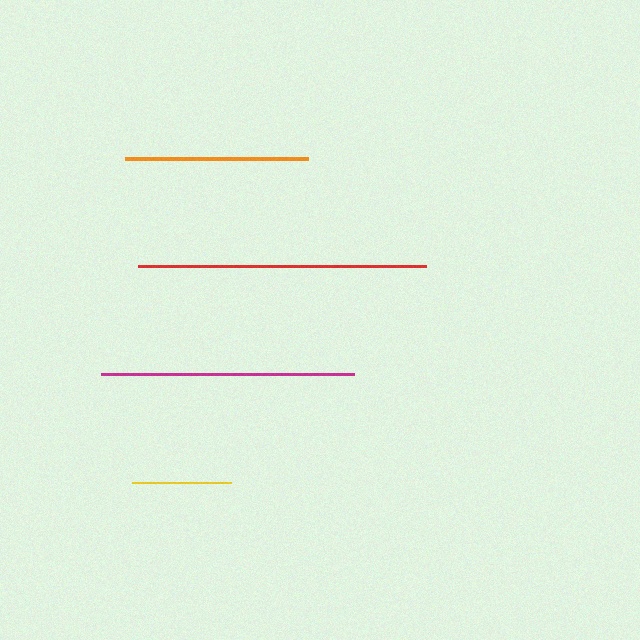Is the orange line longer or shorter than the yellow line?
The orange line is longer than the yellow line.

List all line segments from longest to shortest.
From longest to shortest: red, magenta, orange, yellow.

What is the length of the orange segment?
The orange segment is approximately 183 pixels long.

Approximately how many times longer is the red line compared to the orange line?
The red line is approximately 1.6 times the length of the orange line.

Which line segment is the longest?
The red line is the longest at approximately 288 pixels.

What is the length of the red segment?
The red segment is approximately 288 pixels long.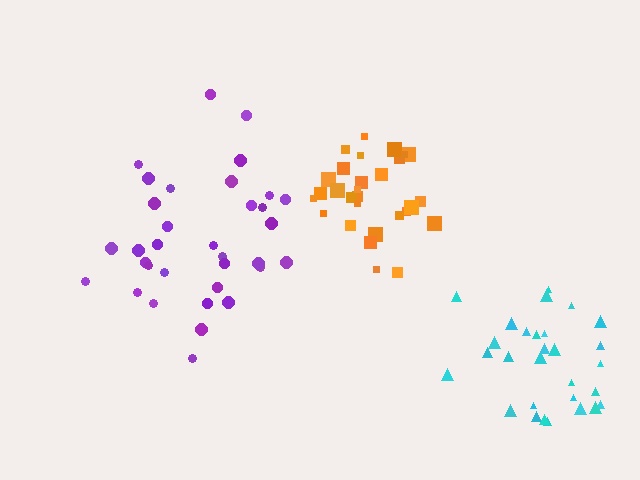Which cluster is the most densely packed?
Orange.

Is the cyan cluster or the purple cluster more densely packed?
Cyan.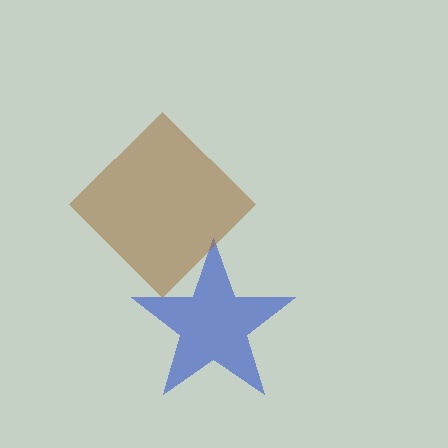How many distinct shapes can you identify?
There are 2 distinct shapes: a blue star, a brown diamond.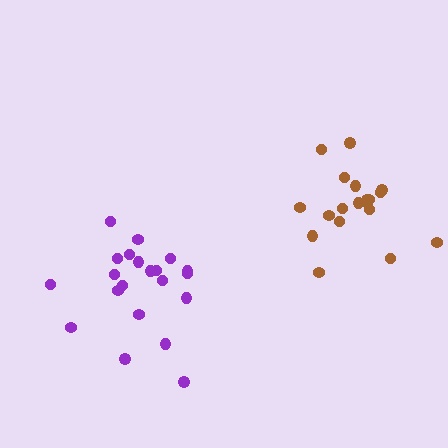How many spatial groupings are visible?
There are 2 spatial groupings.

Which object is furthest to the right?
The brown cluster is rightmost.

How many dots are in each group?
Group 1: 21 dots, Group 2: 19 dots (40 total).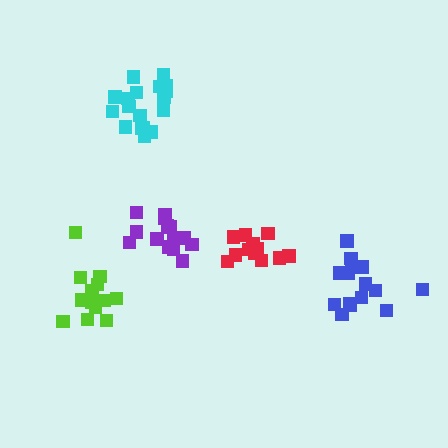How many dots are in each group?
Group 1: 13 dots, Group 2: 18 dots, Group 3: 14 dots, Group 4: 13 dots, Group 5: 15 dots (73 total).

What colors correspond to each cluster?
The clusters are colored: red, cyan, purple, lime, blue.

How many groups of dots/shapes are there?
There are 5 groups.